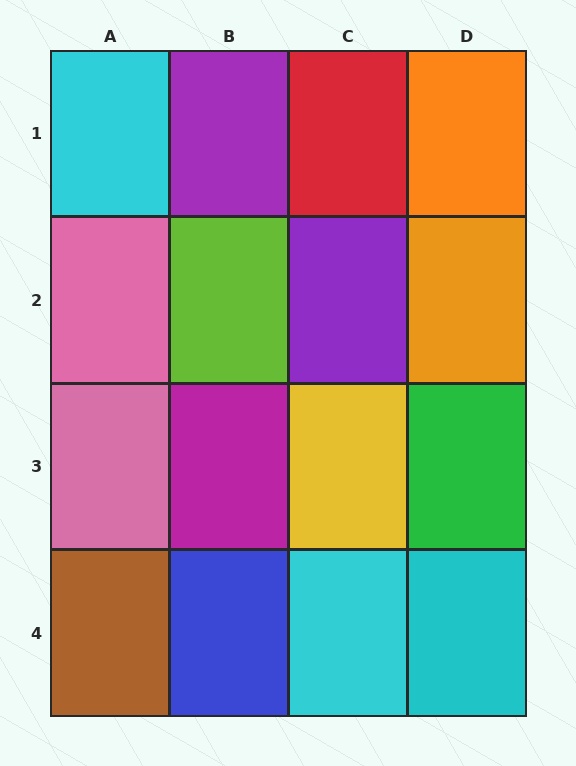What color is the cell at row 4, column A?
Brown.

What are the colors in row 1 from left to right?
Cyan, purple, red, orange.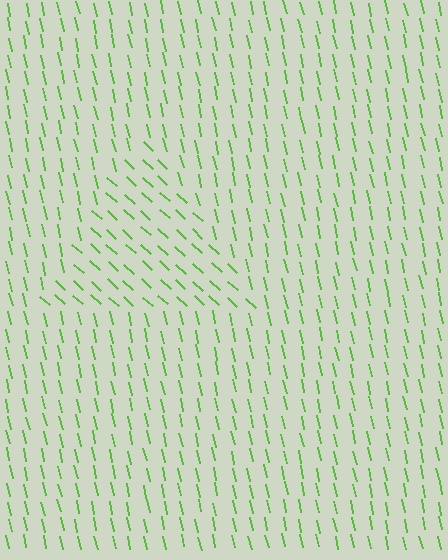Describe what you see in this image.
The image is filled with small lime line segments. A triangle region in the image has lines oriented differently from the surrounding lines, creating a visible texture boundary.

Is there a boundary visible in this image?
Yes, there is a texture boundary formed by a change in line orientation.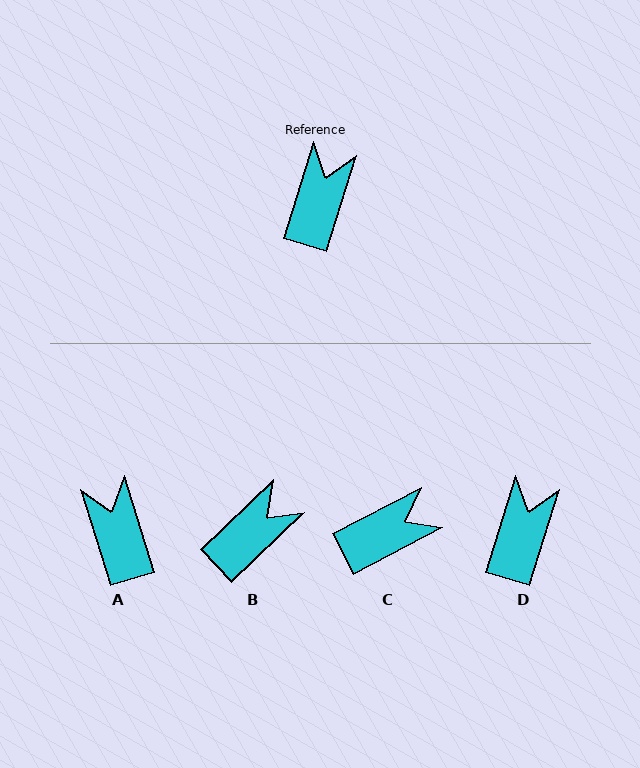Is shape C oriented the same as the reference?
No, it is off by about 46 degrees.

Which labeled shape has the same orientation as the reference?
D.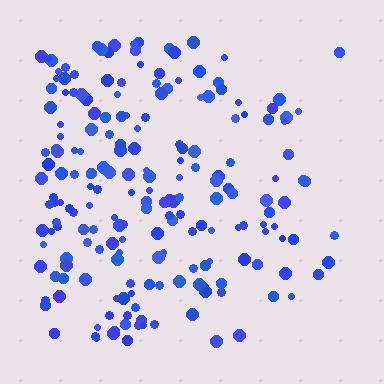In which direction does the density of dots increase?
From right to left, with the left side densest.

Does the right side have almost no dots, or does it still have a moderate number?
Still a moderate number, just noticeably fewer than the left.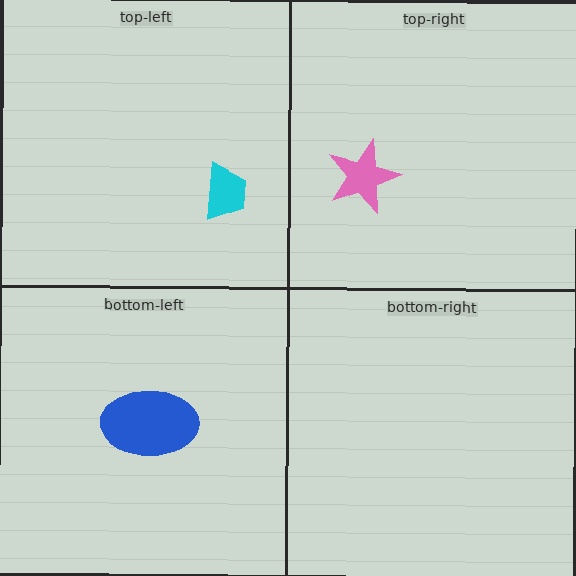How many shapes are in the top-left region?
1.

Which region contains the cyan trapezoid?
The top-left region.